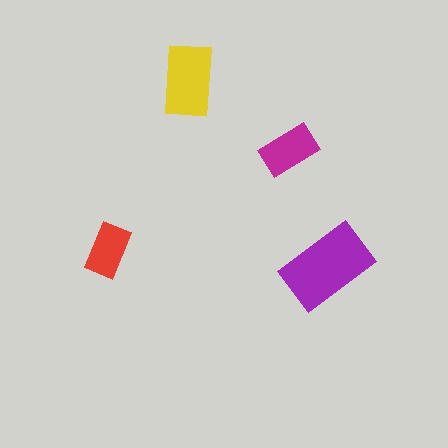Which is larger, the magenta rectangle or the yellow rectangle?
The yellow one.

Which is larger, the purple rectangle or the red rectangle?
The purple one.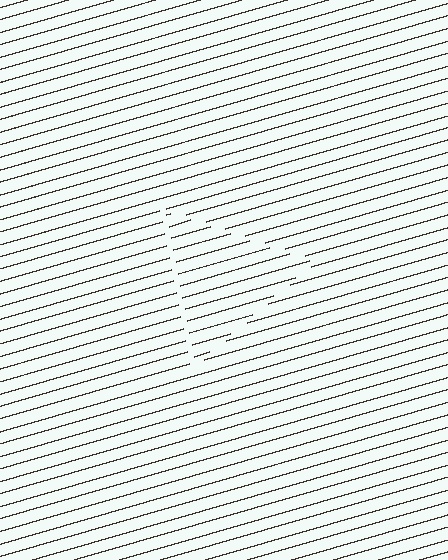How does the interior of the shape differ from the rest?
The interior of the shape contains the same grating, shifted by half a period — the contour is defined by the phase discontinuity where line-ends from the inner and outer gratings abut.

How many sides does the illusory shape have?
3 sides — the line-ends trace a triangle.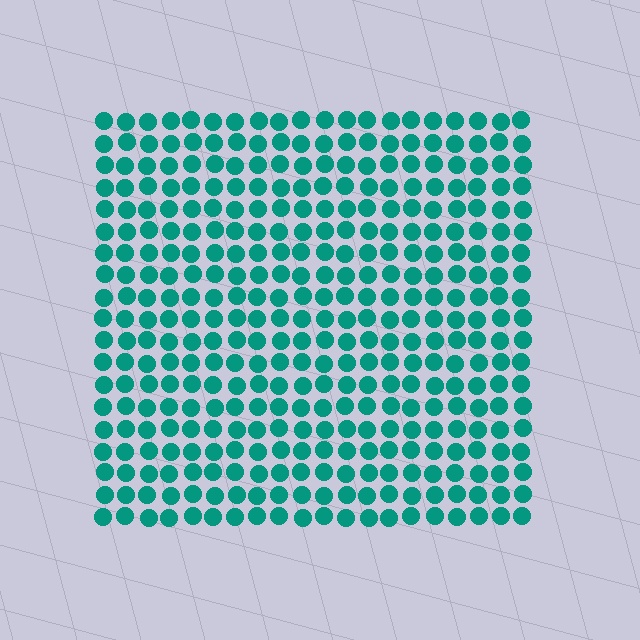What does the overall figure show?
The overall figure shows a square.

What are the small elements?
The small elements are circles.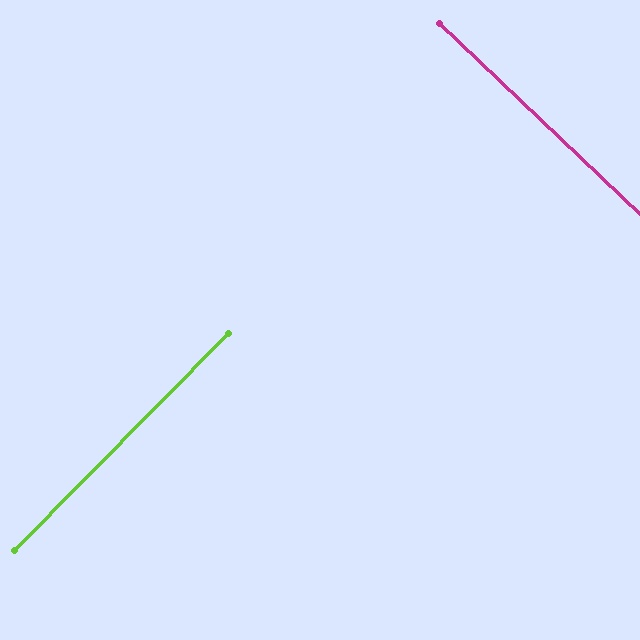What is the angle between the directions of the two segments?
Approximately 89 degrees.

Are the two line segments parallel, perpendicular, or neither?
Perpendicular — they meet at approximately 89°.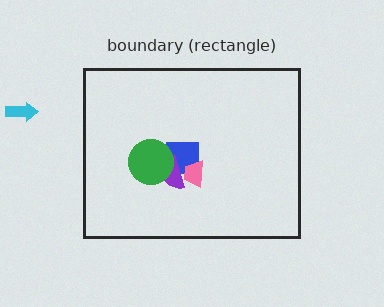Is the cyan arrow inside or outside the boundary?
Outside.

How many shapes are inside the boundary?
4 inside, 1 outside.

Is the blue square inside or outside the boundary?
Inside.